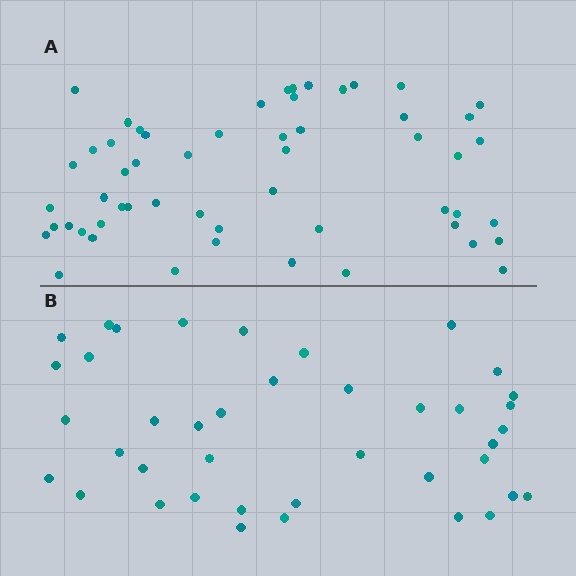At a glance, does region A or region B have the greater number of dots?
Region A (the top region) has more dots.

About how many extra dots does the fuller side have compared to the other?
Region A has approximately 15 more dots than region B.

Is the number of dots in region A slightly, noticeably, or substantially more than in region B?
Region A has noticeably more, but not dramatically so. The ratio is roughly 1.4 to 1.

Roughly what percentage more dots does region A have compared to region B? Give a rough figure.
About 40% more.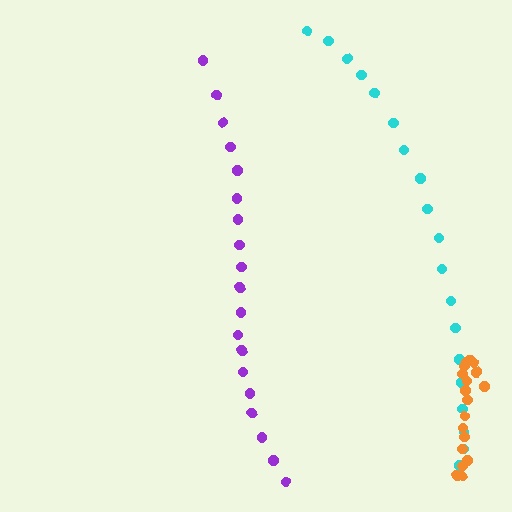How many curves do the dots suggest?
There are 3 distinct paths.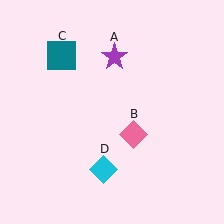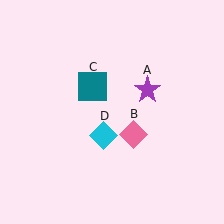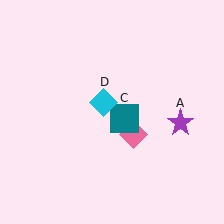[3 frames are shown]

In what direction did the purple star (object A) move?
The purple star (object A) moved down and to the right.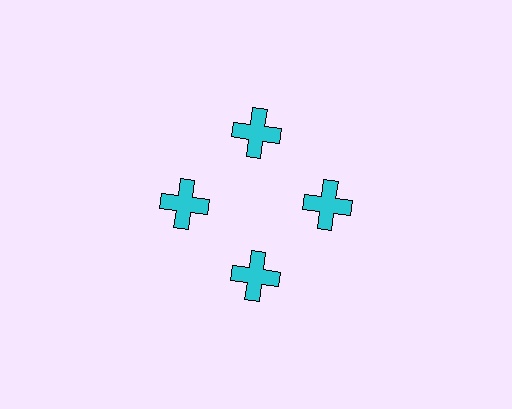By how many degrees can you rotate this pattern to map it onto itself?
The pattern maps onto itself every 90 degrees of rotation.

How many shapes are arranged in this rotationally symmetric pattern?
There are 4 shapes, arranged in 4 groups of 1.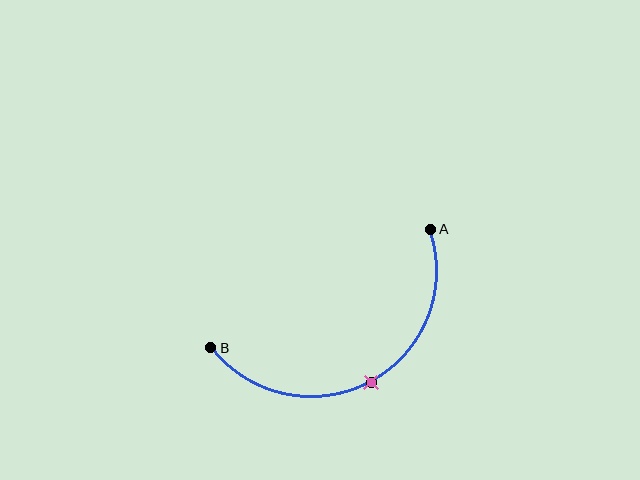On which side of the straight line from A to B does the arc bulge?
The arc bulges below the straight line connecting A and B.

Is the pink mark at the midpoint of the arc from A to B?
Yes. The pink mark lies on the arc at equal arc-length from both A and B — it is the arc midpoint.